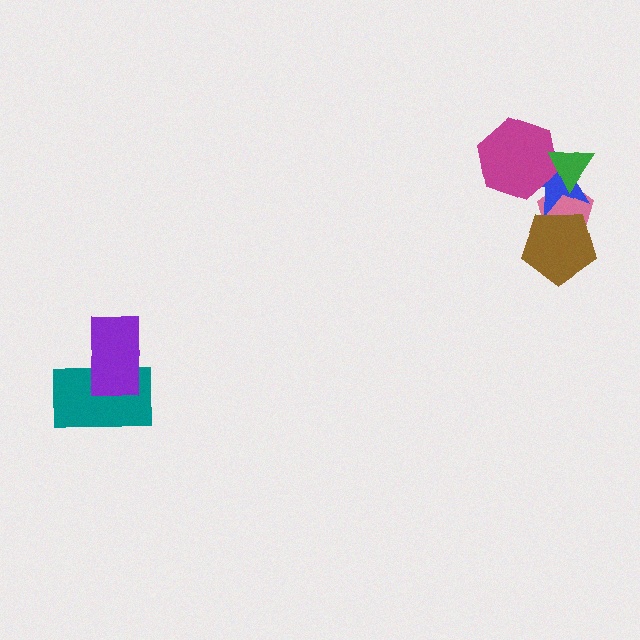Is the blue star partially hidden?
Yes, it is partially covered by another shape.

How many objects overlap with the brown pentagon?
2 objects overlap with the brown pentagon.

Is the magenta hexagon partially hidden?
Yes, it is partially covered by another shape.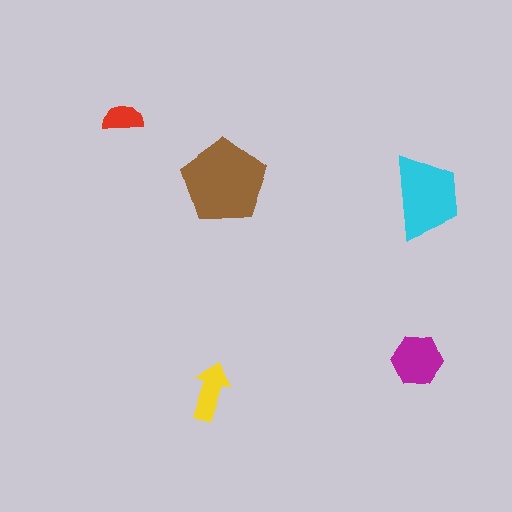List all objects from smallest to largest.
The red semicircle, the yellow arrow, the magenta hexagon, the cyan trapezoid, the brown pentagon.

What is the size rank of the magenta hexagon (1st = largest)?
3rd.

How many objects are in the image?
There are 5 objects in the image.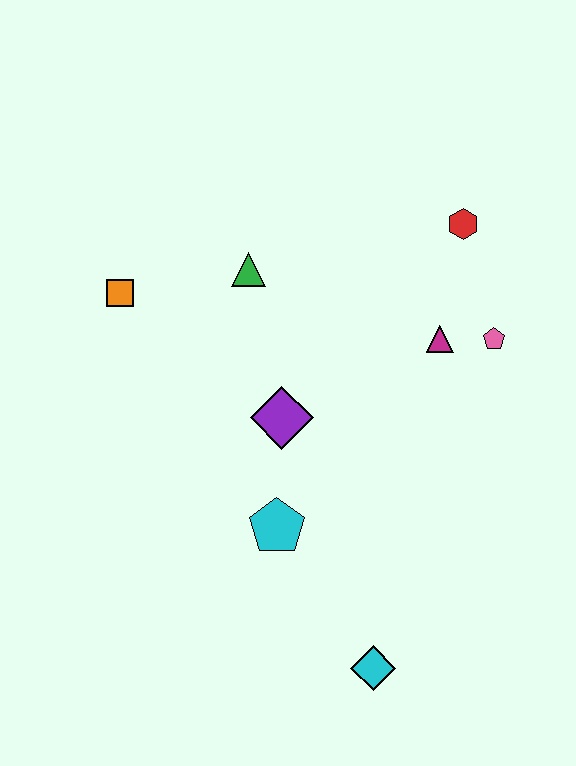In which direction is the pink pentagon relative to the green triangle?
The pink pentagon is to the right of the green triangle.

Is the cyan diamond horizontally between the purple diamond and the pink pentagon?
Yes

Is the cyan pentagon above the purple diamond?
No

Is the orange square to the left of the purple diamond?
Yes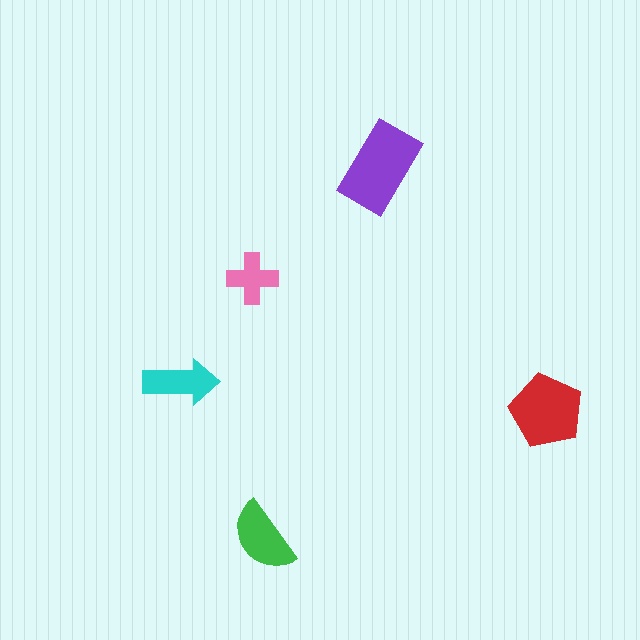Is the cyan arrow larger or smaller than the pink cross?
Larger.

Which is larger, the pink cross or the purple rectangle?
The purple rectangle.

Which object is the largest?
The purple rectangle.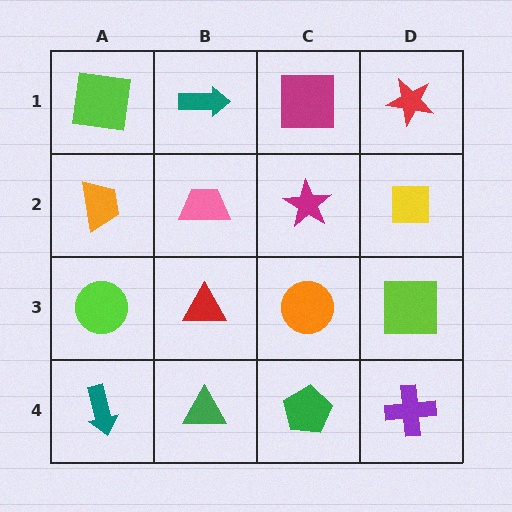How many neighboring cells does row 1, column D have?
2.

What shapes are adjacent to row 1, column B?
A pink trapezoid (row 2, column B), a lime square (row 1, column A), a magenta square (row 1, column C).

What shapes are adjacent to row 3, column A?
An orange trapezoid (row 2, column A), a teal arrow (row 4, column A), a red triangle (row 3, column B).